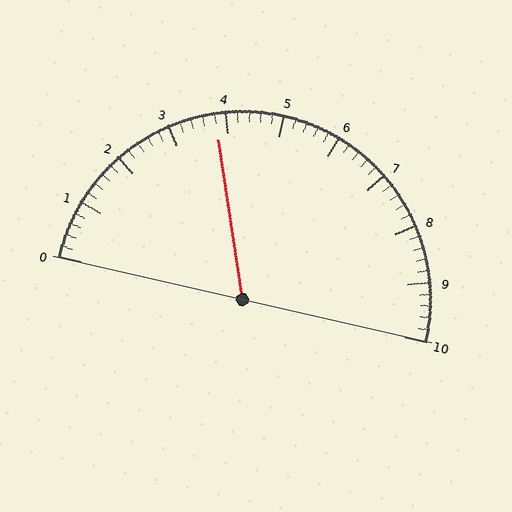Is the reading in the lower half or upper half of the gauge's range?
The reading is in the lower half of the range (0 to 10).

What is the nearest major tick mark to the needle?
The nearest major tick mark is 4.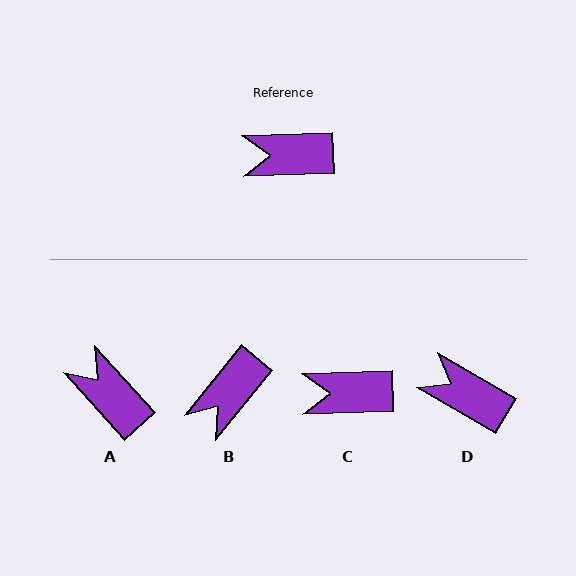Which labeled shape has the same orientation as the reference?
C.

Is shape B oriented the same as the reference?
No, it is off by about 49 degrees.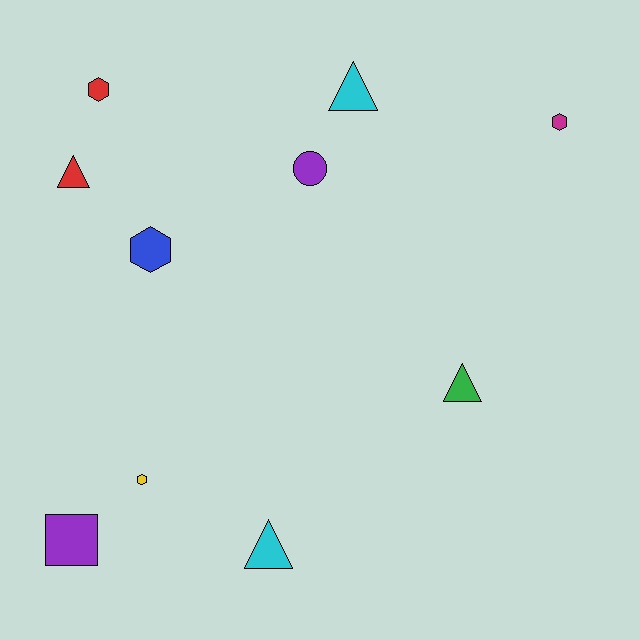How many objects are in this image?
There are 10 objects.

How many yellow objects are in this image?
There is 1 yellow object.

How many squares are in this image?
There is 1 square.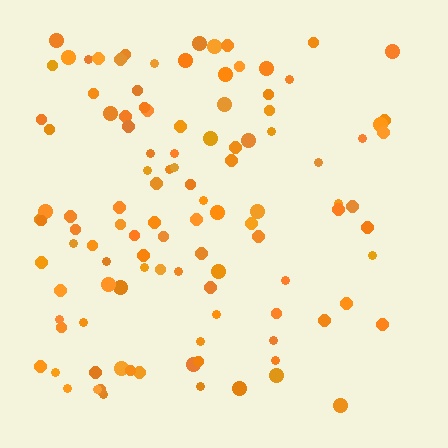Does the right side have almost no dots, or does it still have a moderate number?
Still a moderate number, just noticeably fewer than the left.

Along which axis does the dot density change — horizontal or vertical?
Horizontal.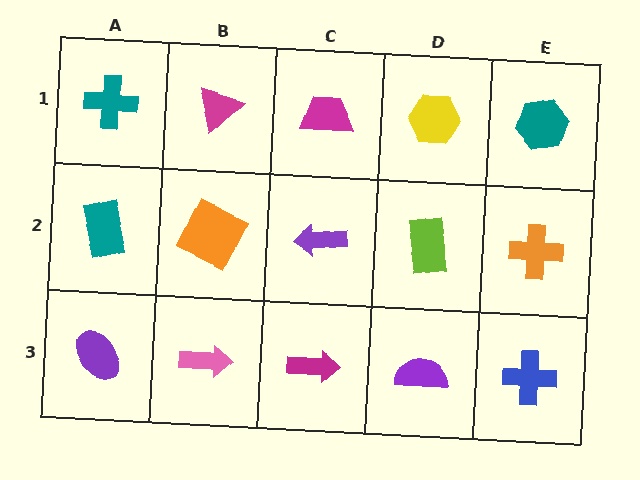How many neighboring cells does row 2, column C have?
4.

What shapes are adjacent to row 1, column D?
A lime rectangle (row 2, column D), a magenta trapezoid (row 1, column C), a teal hexagon (row 1, column E).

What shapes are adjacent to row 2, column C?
A magenta trapezoid (row 1, column C), a magenta arrow (row 3, column C), an orange square (row 2, column B), a lime rectangle (row 2, column D).